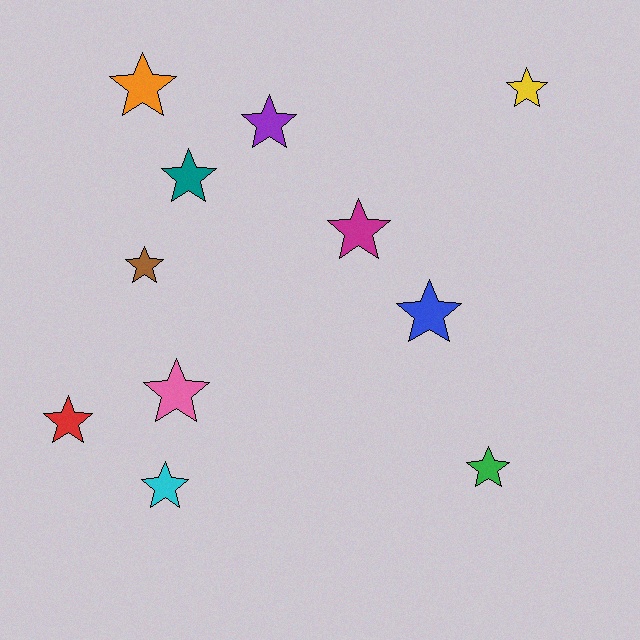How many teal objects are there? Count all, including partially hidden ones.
There is 1 teal object.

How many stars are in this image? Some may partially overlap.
There are 11 stars.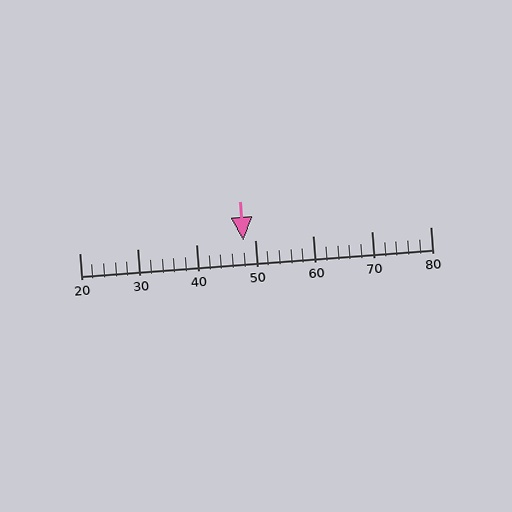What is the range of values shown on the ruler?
The ruler shows values from 20 to 80.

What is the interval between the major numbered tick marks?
The major tick marks are spaced 10 units apart.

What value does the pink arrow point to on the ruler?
The pink arrow points to approximately 48.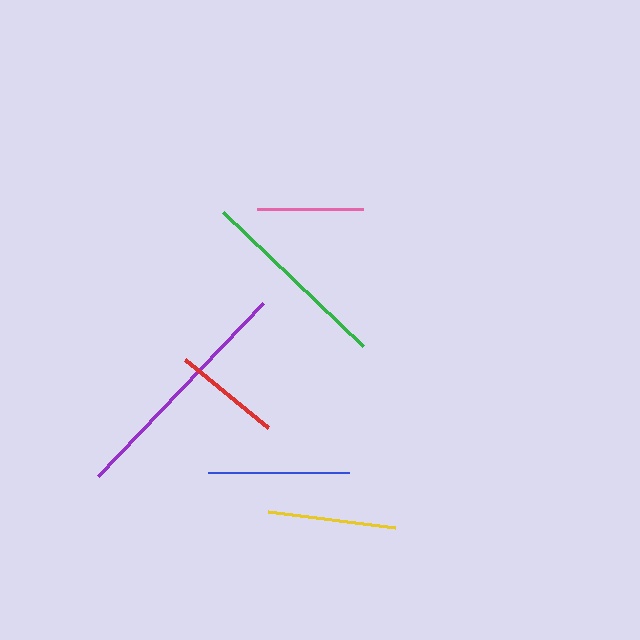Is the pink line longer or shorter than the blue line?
The blue line is longer than the pink line.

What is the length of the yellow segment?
The yellow segment is approximately 128 pixels long.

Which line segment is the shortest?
The pink line is the shortest at approximately 106 pixels.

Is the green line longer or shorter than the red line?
The green line is longer than the red line.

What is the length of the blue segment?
The blue segment is approximately 142 pixels long.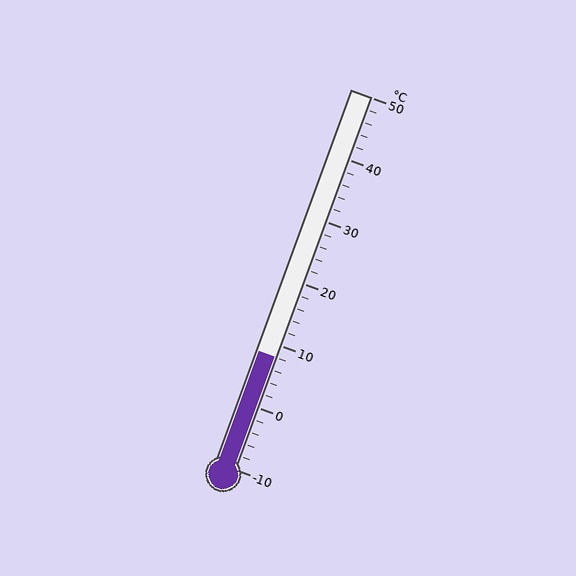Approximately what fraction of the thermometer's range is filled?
The thermometer is filled to approximately 30% of its range.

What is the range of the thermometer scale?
The thermometer scale ranges from -10°C to 50°C.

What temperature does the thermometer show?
The thermometer shows approximately 8°C.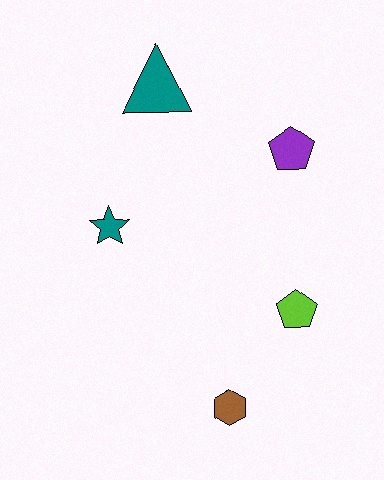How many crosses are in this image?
There are no crosses.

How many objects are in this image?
There are 5 objects.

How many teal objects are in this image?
There are 2 teal objects.